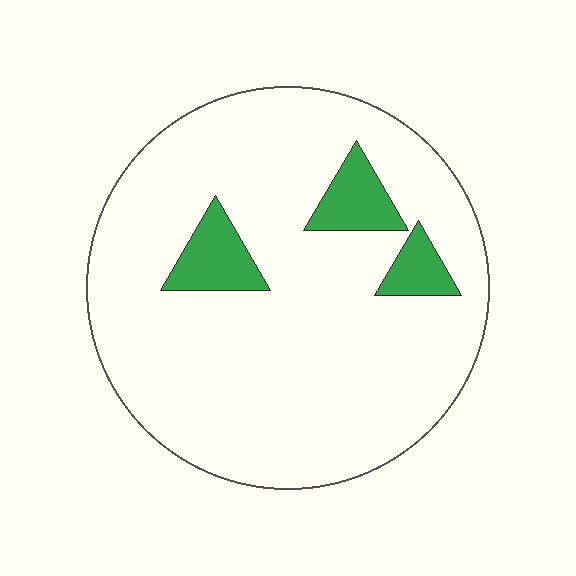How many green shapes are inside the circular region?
3.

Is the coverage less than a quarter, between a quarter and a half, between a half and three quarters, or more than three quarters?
Less than a quarter.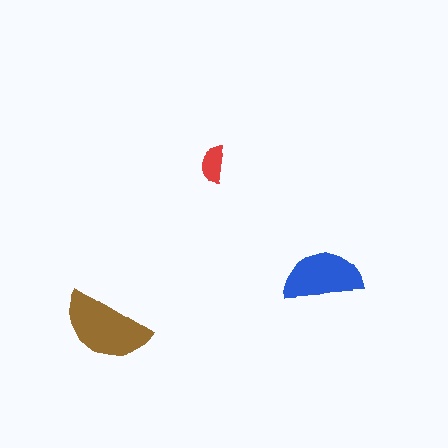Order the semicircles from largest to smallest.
the brown one, the blue one, the red one.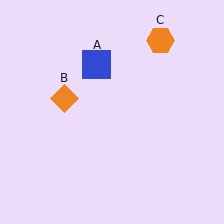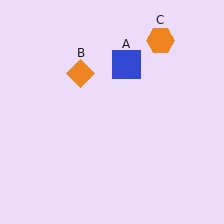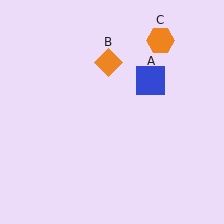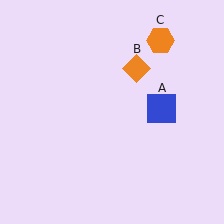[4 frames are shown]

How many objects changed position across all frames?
2 objects changed position: blue square (object A), orange diamond (object B).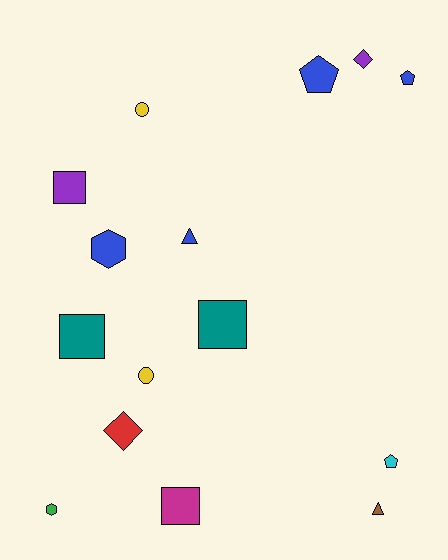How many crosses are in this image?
There are no crosses.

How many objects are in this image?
There are 15 objects.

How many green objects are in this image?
There is 1 green object.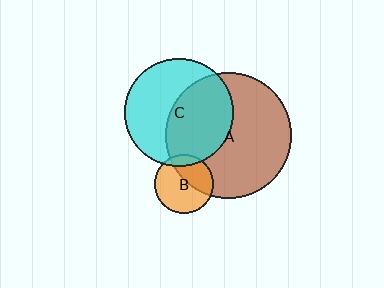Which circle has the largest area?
Circle A (brown).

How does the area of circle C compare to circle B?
Approximately 3.3 times.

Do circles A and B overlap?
Yes.